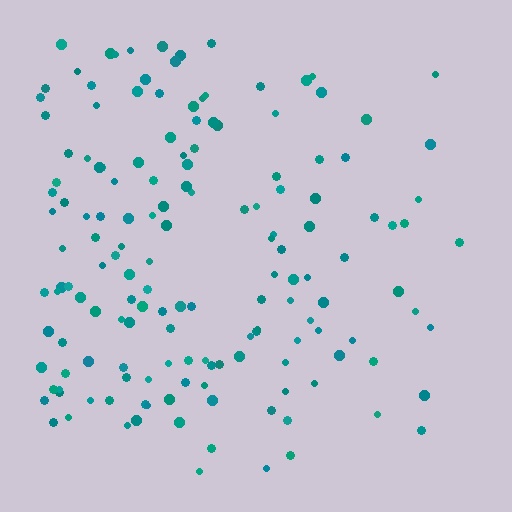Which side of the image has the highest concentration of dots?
The left.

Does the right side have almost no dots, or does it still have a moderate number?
Still a moderate number, just noticeably fewer than the left.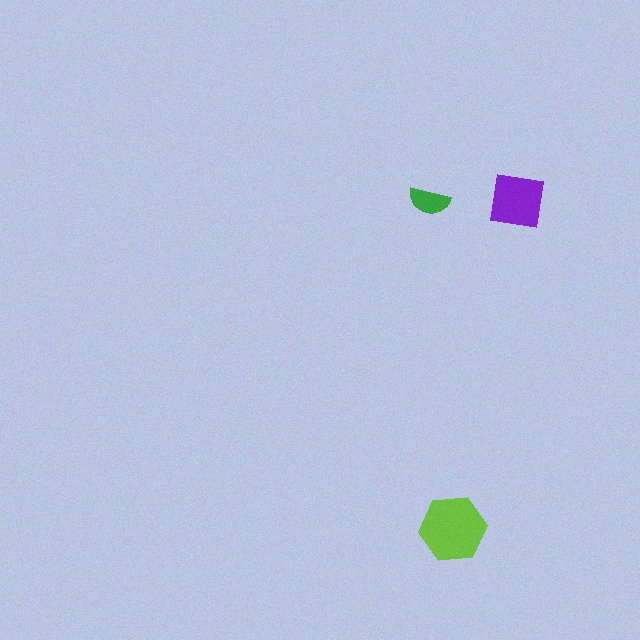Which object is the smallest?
The green semicircle.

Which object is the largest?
The lime hexagon.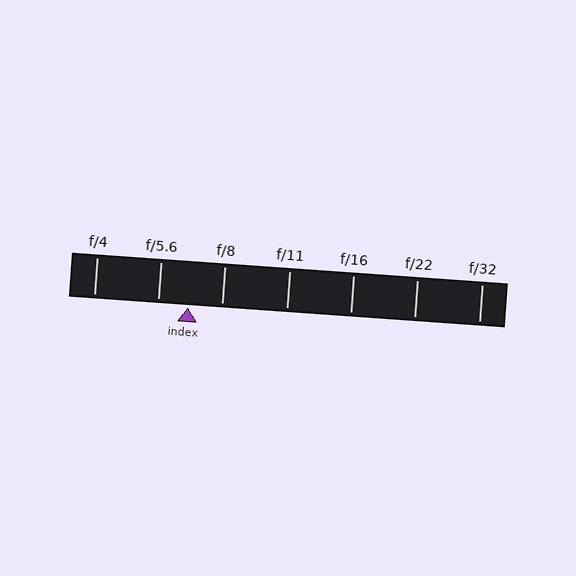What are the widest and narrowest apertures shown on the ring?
The widest aperture shown is f/4 and the narrowest is f/32.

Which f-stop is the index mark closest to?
The index mark is closest to f/5.6.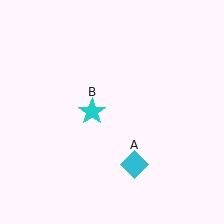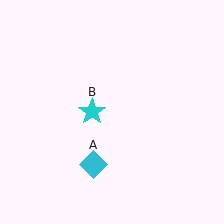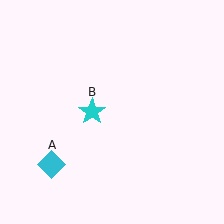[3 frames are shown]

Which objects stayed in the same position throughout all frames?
Cyan star (object B) remained stationary.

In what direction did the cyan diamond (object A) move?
The cyan diamond (object A) moved left.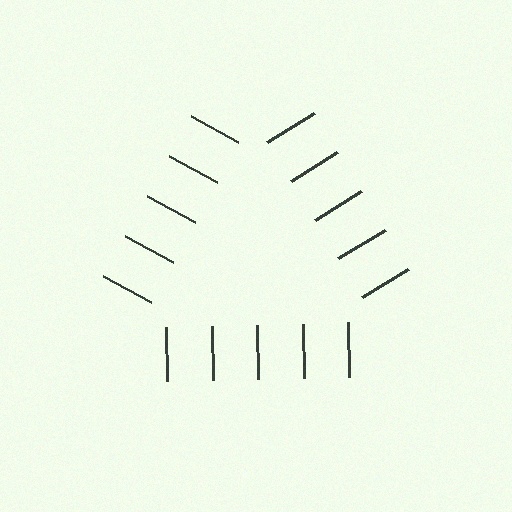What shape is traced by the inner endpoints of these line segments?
An illusory triangle — the line segments terminate on its edges but no continuous stroke is drawn.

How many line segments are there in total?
15 — 5 along each of the 3 edges.